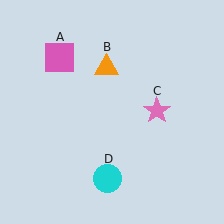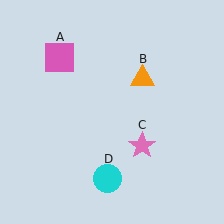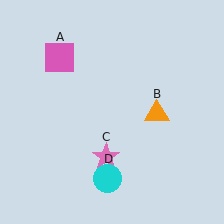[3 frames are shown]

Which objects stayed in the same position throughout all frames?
Pink square (object A) and cyan circle (object D) remained stationary.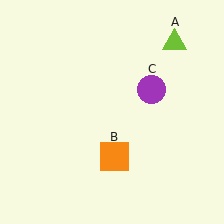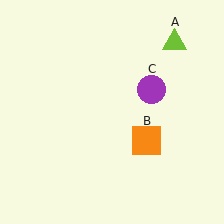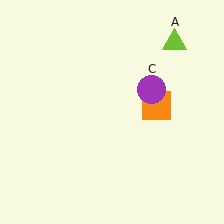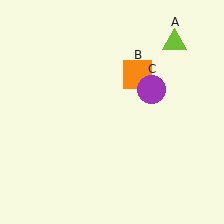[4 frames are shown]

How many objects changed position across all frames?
1 object changed position: orange square (object B).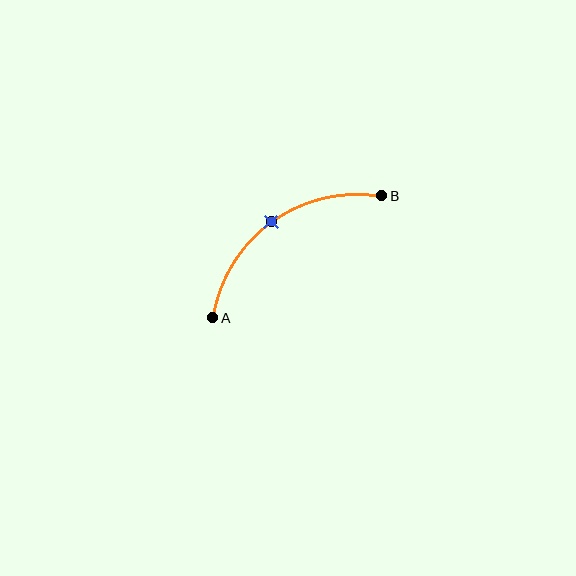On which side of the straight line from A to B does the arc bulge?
The arc bulges above and to the left of the straight line connecting A and B.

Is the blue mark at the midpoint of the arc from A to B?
Yes. The blue mark lies on the arc at equal arc-length from both A and B — it is the arc midpoint.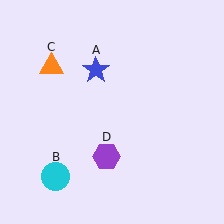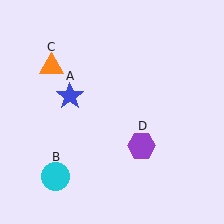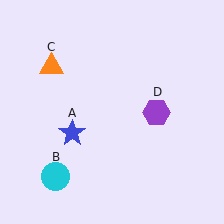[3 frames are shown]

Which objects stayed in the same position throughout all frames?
Cyan circle (object B) and orange triangle (object C) remained stationary.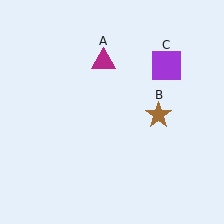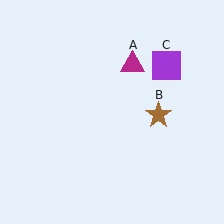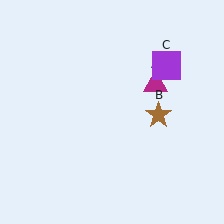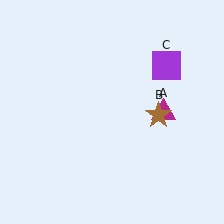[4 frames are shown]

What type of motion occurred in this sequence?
The magenta triangle (object A) rotated clockwise around the center of the scene.